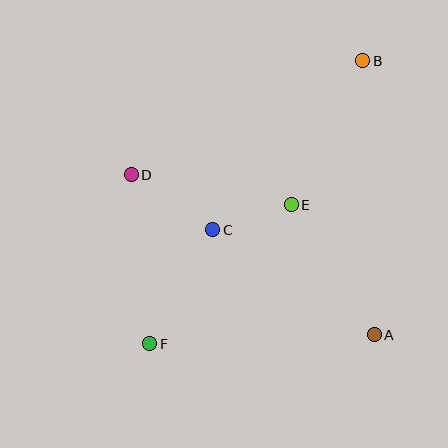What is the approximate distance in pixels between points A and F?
The distance between A and F is approximately 225 pixels.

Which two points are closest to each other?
Points C and E are closest to each other.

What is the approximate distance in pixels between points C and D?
The distance between C and D is approximately 98 pixels.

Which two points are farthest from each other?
Points B and F are farthest from each other.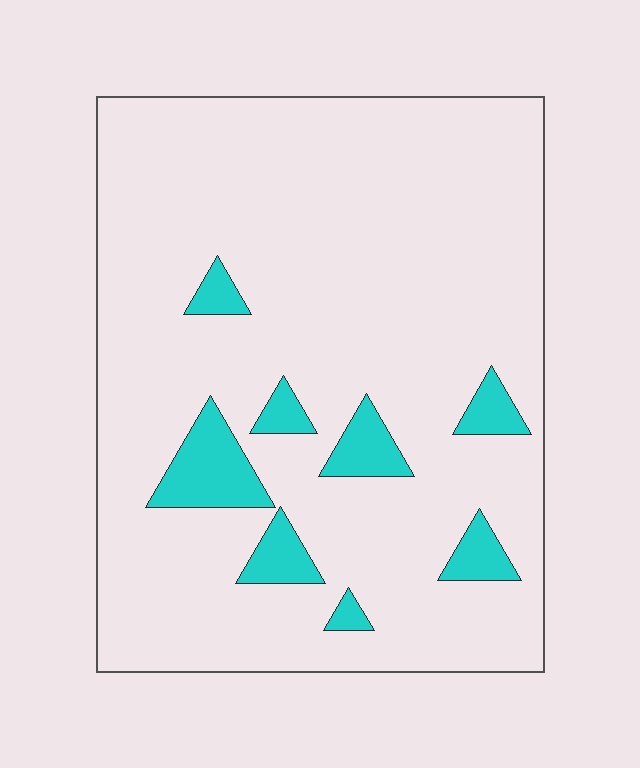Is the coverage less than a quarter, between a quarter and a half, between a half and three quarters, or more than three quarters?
Less than a quarter.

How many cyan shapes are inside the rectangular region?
8.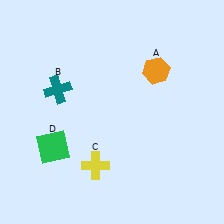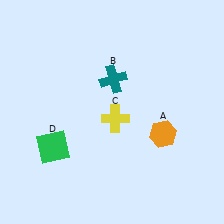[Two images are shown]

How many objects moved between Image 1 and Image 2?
3 objects moved between the two images.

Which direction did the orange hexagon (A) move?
The orange hexagon (A) moved down.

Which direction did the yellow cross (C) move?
The yellow cross (C) moved up.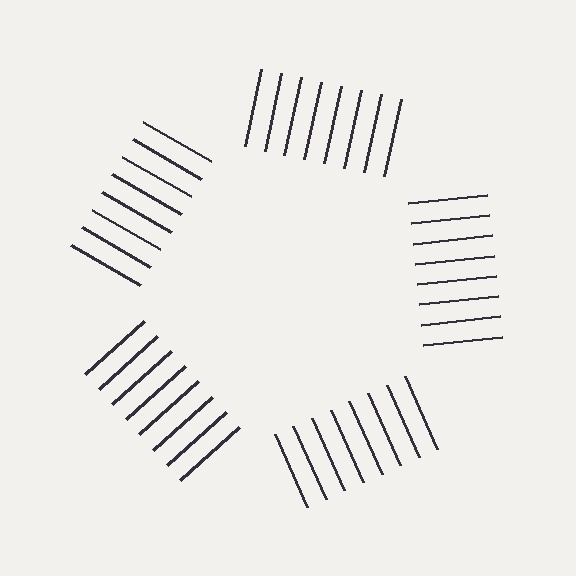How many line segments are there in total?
40 — 8 along each of the 5 edges.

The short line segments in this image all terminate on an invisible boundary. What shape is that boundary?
An illusory pentagon — the line segments terminate on its edges but no continuous stroke is drawn.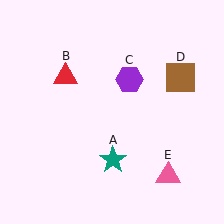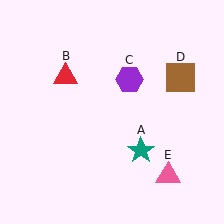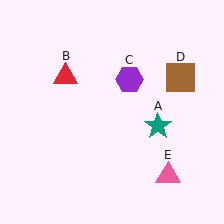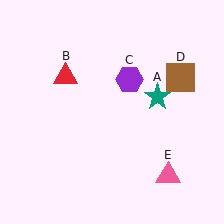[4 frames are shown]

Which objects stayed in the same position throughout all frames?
Red triangle (object B) and purple hexagon (object C) and brown square (object D) and pink triangle (object E) remained stationary.